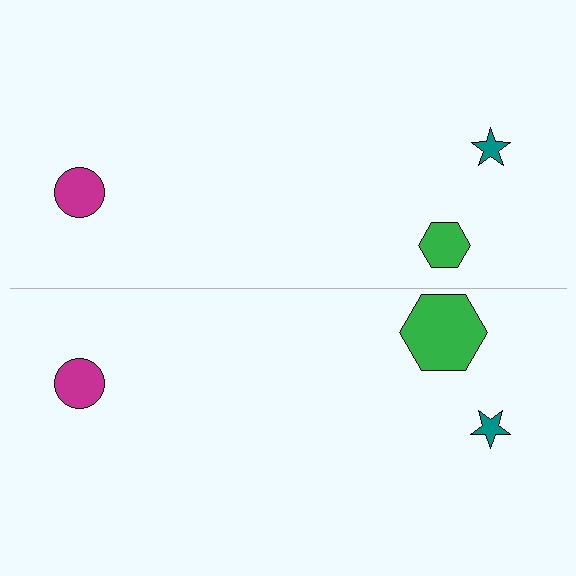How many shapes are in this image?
There are 6 shapes in this image.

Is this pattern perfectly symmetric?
No, the pattern is not perfectly symmetric. The green hexagon on the bottom side has a different size than its mirror counterpart.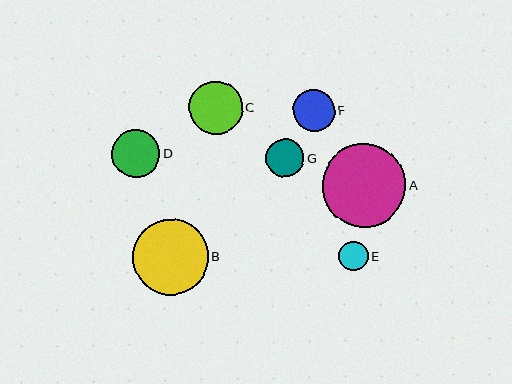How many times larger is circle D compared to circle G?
Circle D is approximately 1.3 times the size of circle G.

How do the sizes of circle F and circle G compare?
Circle F and circle G are approximately the same size.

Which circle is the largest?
Circle A is the largest with a size of approximately 83 pixels.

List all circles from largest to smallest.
From largest to smallest: A, B, C, D, F, G, E.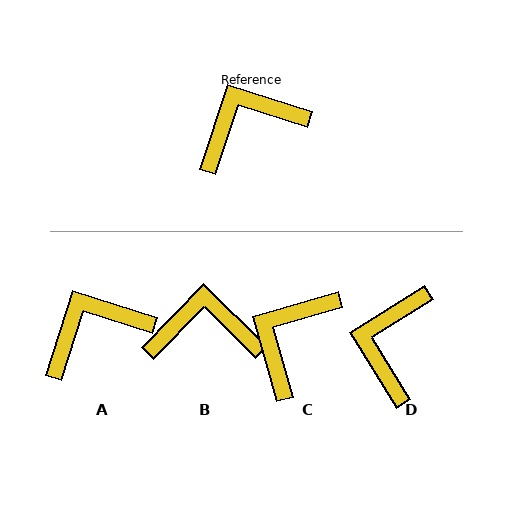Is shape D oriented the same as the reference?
No, it is off by about 50 degrees.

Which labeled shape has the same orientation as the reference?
A.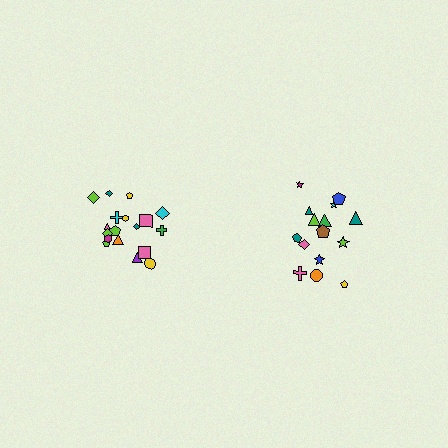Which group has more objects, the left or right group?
The left group.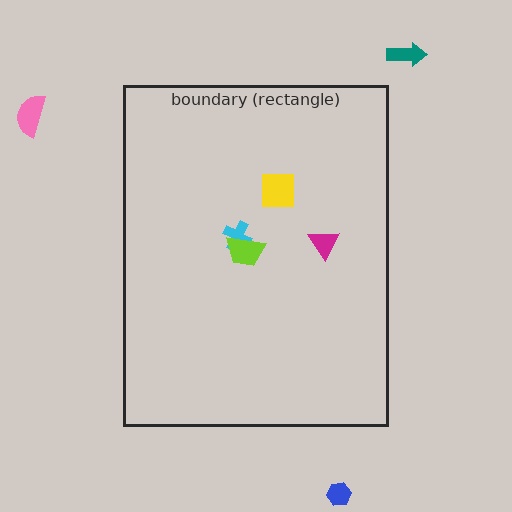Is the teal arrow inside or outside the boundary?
Outside.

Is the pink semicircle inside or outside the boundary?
Outside.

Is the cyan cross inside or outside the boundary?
Inside.